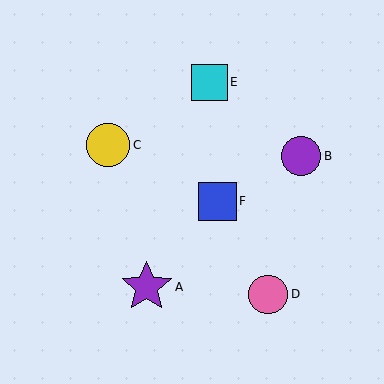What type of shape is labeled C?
Shape C is a yellow circle.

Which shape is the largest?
The purple star (labeled A) is the largest.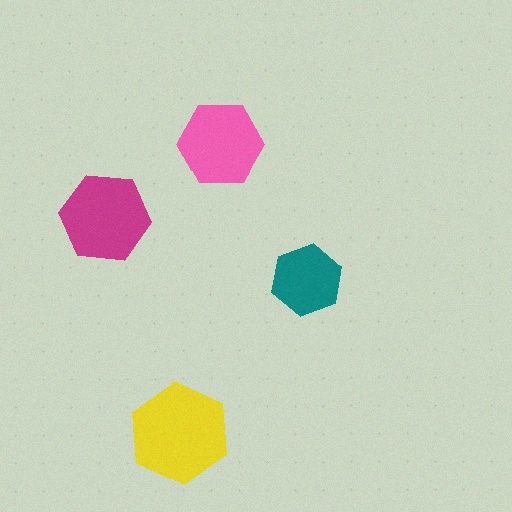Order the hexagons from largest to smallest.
the yellow one, the magenta one, the pink one, the teal one.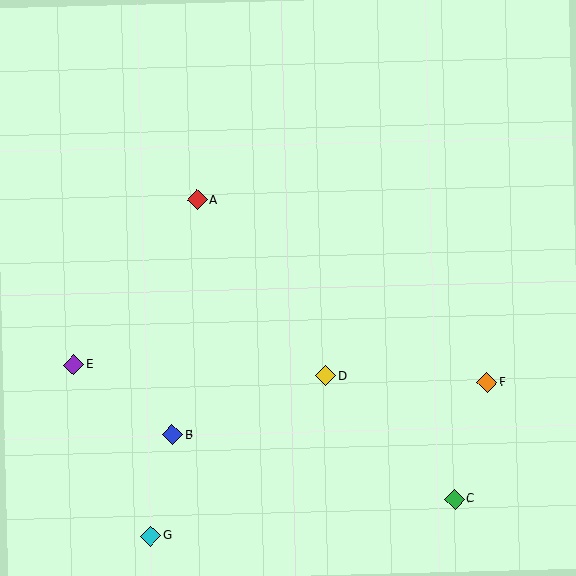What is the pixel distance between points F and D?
The distance between F and D is 162 pixels.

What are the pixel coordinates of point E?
Point E is at (74, 365).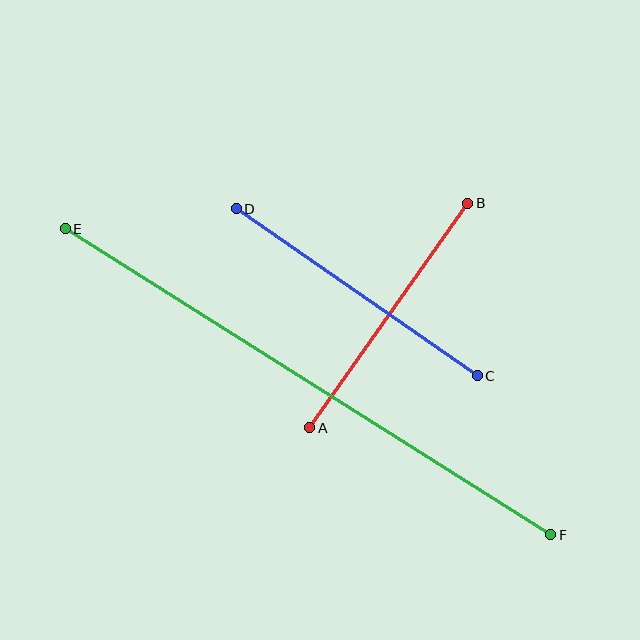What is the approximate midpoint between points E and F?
The midpoint is at approximately (308, 382) pixels.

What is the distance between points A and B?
The distance is approximately 275 pixels.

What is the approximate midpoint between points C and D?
The midpoint is at approximately (357, 292) pixels.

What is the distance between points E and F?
The distance is approximately 574 pixels.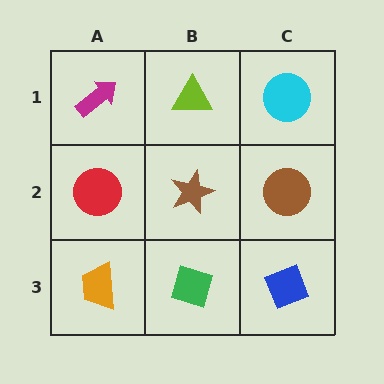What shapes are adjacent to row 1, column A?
A red circle (row 2, column A), a lime triangle (row 1, column B).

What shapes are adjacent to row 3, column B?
A brown star (row 2, column B), an orange trapezoid (row 3, column A), a blue diamond (row 3, column C).